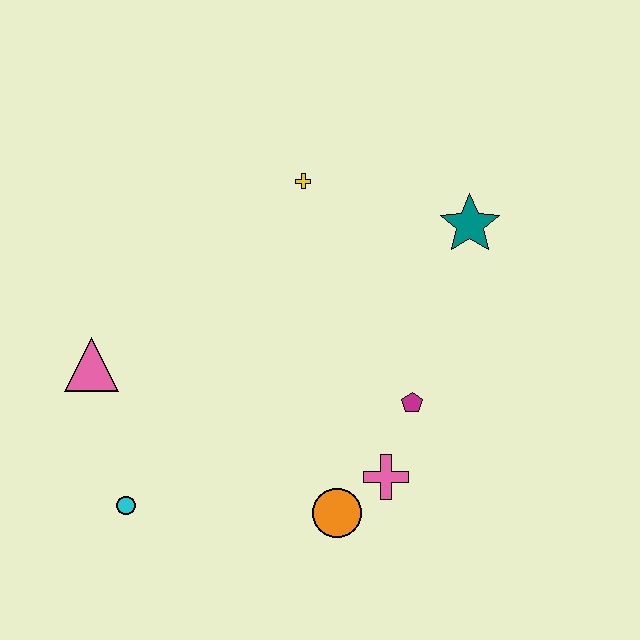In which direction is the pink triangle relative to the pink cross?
The pink triangle is to the left of the pink cross.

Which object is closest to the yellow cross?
The teal star is closest to the yellow cross.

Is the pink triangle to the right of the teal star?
No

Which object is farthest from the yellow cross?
The cyan circle is farthest from the yellow cross.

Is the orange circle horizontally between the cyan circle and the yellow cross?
No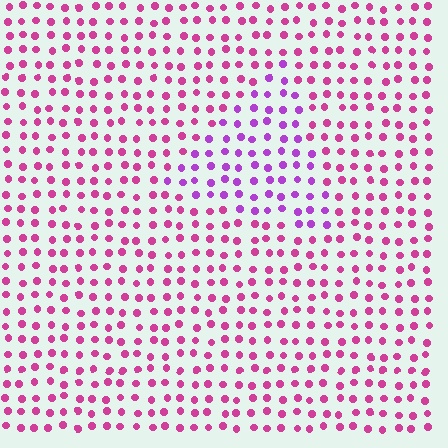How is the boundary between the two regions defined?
The boundary is defined purely by a slight shift in hue (about 36 degrees). Spacing, size, and orientation are identical on both sides.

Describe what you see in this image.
The image is filled with small magenta elements in a uniform arrangement. A triangle-shaped region is visible where the elements are tinted to a slightly different hue, forming a subtle color boundary.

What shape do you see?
I see a triangle.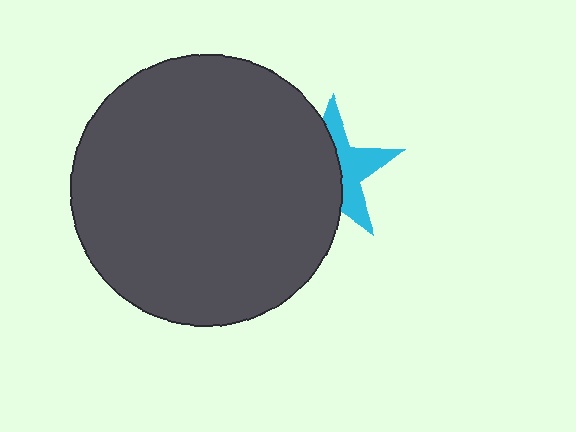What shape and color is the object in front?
The object in front is a dark gray circle.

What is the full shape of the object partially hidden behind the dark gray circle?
The partially hidden object is a cyan star.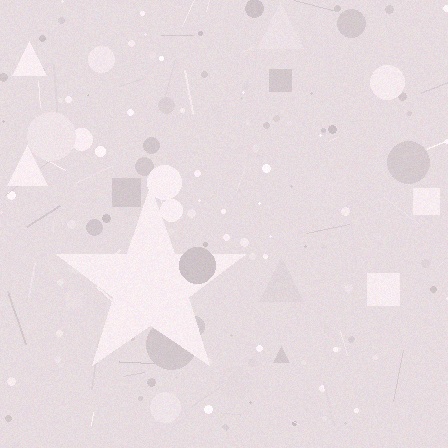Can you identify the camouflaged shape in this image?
The camouflaged shape is a star.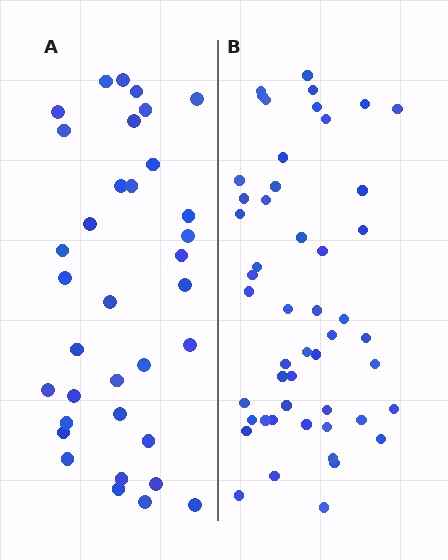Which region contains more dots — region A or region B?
Region B (the right region) has more dots.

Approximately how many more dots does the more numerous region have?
Region B has approximately 15 more dots than region A.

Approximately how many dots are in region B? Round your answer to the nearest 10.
About 50 dots.